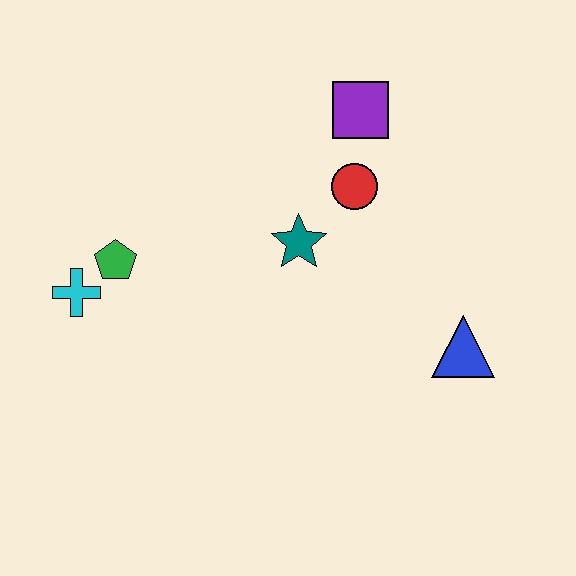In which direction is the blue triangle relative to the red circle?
The blue triangle is below the red circle.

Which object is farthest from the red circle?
The cyan cross is farthest from the red circle.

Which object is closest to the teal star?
The red circle is closest to the teal star.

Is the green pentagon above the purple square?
No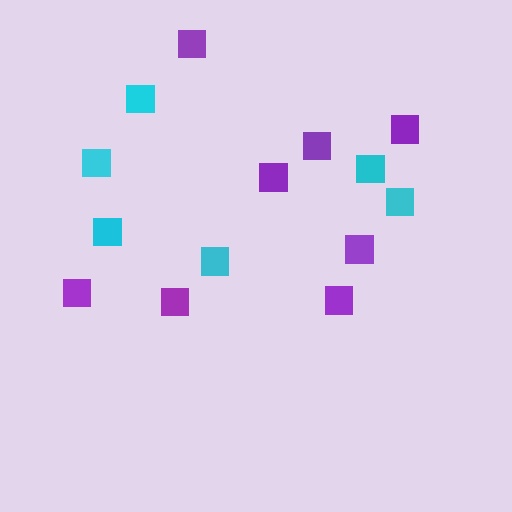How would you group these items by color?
There are 2 groups: one group of purple squares (8) and one group of cyan squares (6).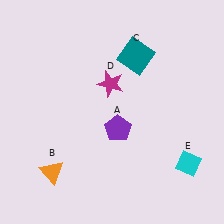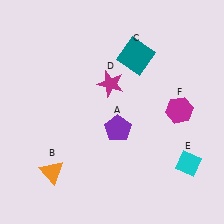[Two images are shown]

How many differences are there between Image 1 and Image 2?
There is 1 difference between the two images.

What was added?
A magenta hexagon (F) was added in Image 2.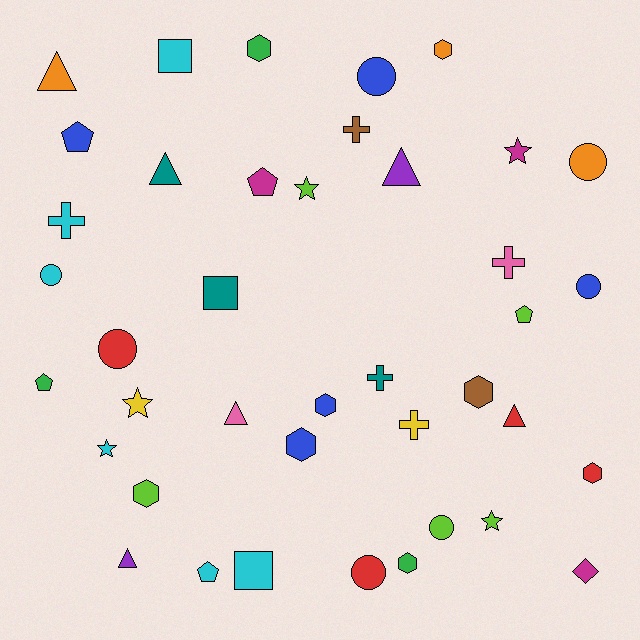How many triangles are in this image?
There are 6 triangles.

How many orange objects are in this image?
There are 3 orange objects.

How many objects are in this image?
There are 40 objects.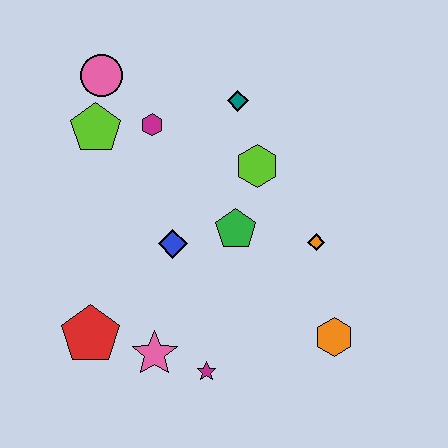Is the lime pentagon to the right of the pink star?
No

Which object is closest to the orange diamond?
The green pentagon is closest to the orange diamond.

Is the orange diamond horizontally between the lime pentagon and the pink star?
No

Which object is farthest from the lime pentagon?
The orange hexagon is farthest from the lime pentagon.